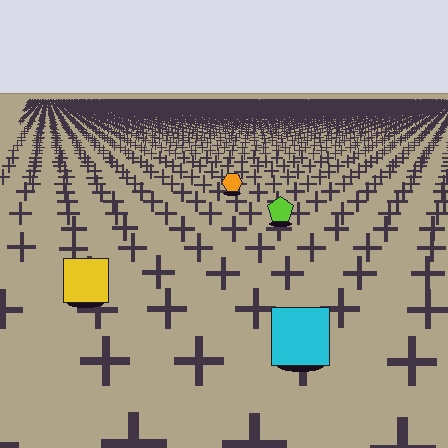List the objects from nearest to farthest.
From nearest to farthest: the cyan square, the yellow square, the lime pentagon, the orange hexagon.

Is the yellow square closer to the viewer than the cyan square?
No. The cyan square is closer — you can tell from the texture gradient: the ground texture is coarser near it.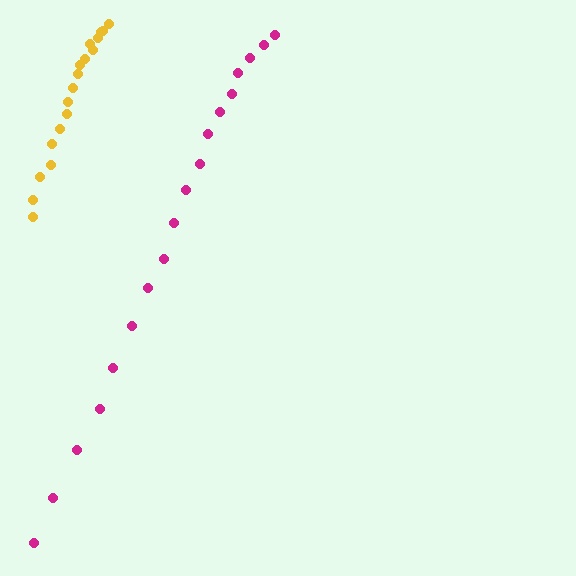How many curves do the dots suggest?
There are 2 distinct paths.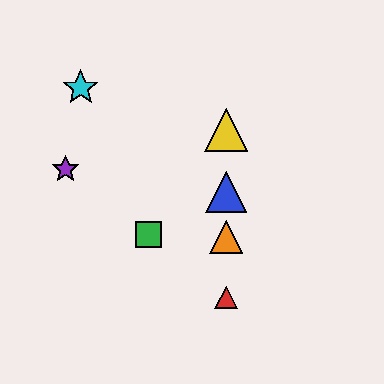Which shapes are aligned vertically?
The red triangle, the blue triangle, the yellow triangle, the orange triangle are aligned vertically.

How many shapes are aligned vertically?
4 shapes (the red triangle, the blue triangle, the yellow triangle, the orange triangle) are aligned vertically.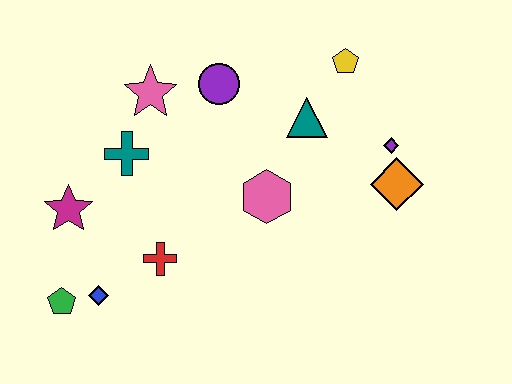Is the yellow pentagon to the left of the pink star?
No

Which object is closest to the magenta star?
The teal cross is closest to the magenta star.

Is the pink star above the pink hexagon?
Yes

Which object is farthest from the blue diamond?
The yellow pentagon is farthest from the blue diamond.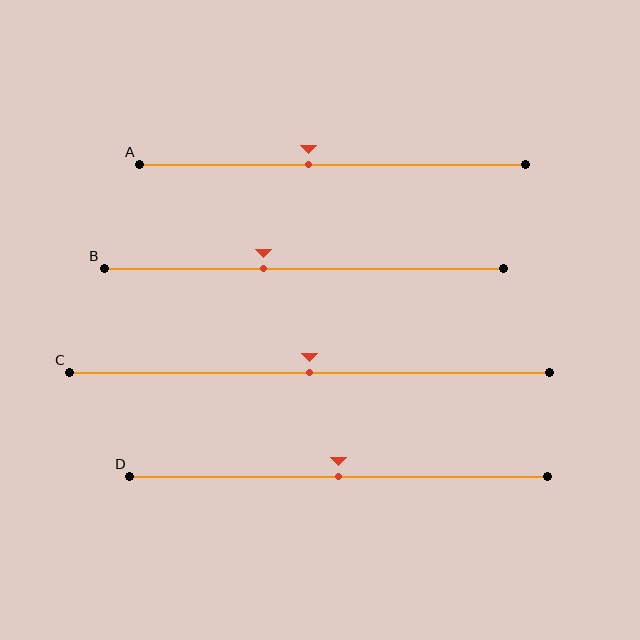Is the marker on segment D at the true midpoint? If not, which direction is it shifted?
Yes, the marker on segment D is at the true midpoint.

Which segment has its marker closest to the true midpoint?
Segment C has its marker closest to the true midpoint.